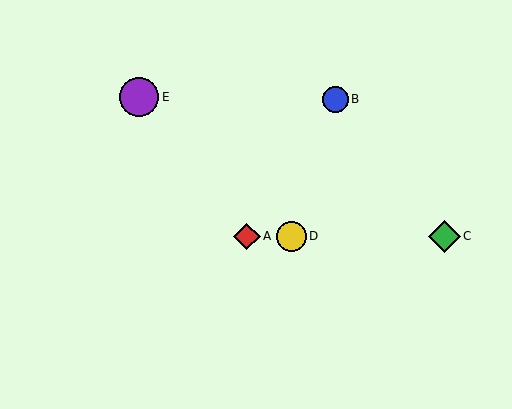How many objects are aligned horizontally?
3 objects (A, C, D) are aligned horizontally.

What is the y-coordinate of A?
Object A is at y≈236.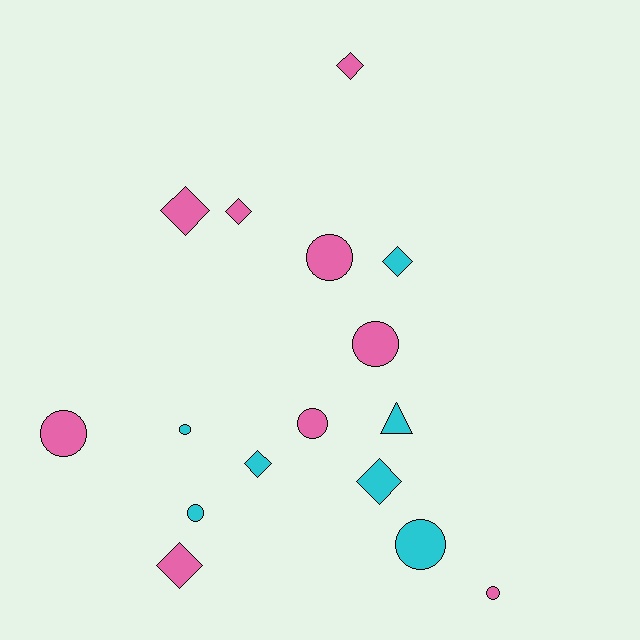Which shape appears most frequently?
Circle, with 8 objects.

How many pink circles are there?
There are 5 pink circles.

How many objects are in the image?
There are 16 objects.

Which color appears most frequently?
Pink, with 9 objects.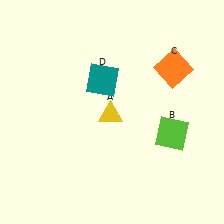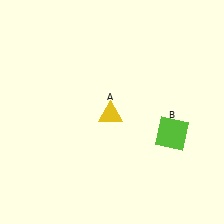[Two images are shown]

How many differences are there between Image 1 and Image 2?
There are 2 differences between the two images.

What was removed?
The teal square (D), the orange square (C) were removed in Image 2.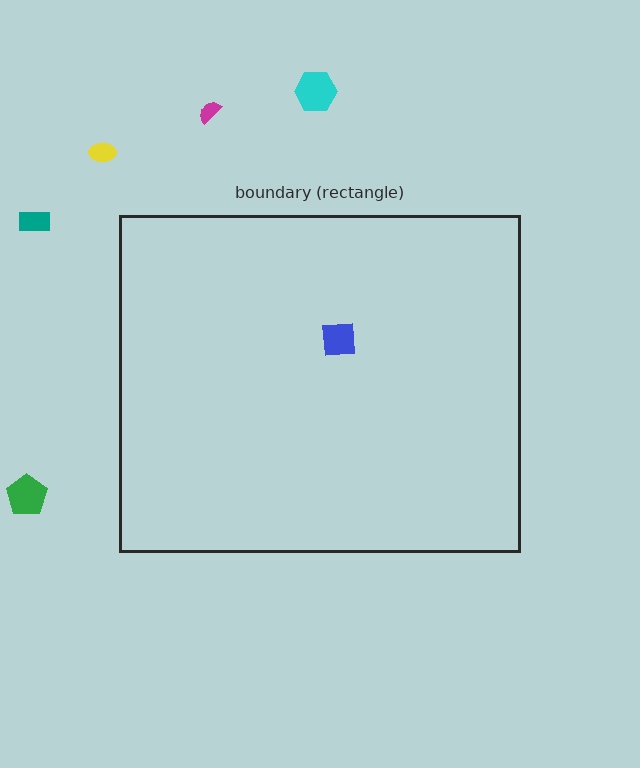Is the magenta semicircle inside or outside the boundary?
Outside.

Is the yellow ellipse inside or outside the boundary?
Outside.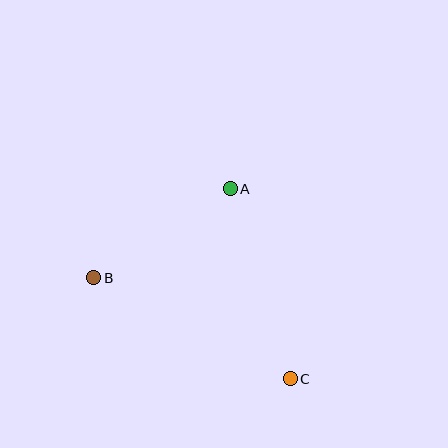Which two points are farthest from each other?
Points B and C are farthest from each other.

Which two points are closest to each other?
Points A and B are closest to each other.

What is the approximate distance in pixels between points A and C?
The distance between A and C is approximately 199 pixels.